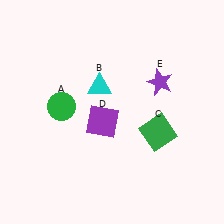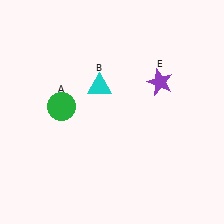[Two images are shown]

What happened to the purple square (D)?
The purple square (D) was removed in Image 2. It was in the bottom-left area of Image 1.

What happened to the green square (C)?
The green square (C) was removed in Image 2. It was in the bottom-right area of Image 1.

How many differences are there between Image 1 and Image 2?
There are 2 differences between the two images.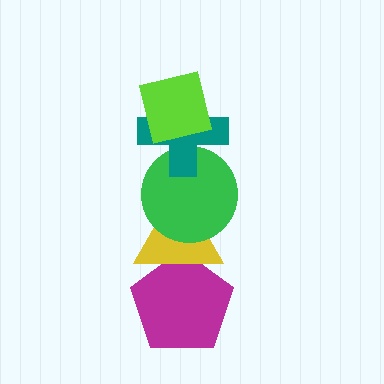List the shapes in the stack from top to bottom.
From top to bottom: the lime square, the teal cross, the green circle, the yellow triangle, the magenta pentagon.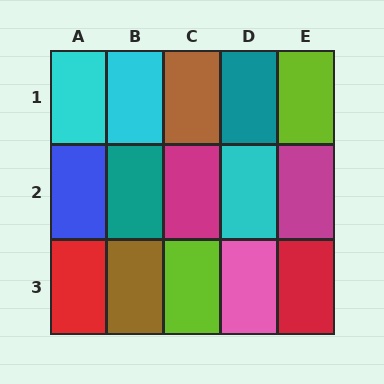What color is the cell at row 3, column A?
Red.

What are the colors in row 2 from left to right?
Blue, teal, magenta, cyan, magenta.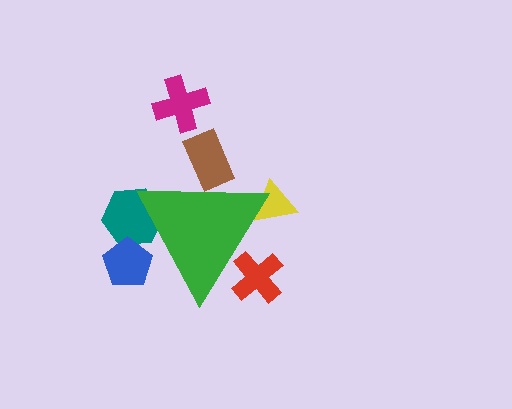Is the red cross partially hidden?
Yes, the red cross is partially hidden behind the green triangle.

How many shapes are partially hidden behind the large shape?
5 shapes are partially hidden.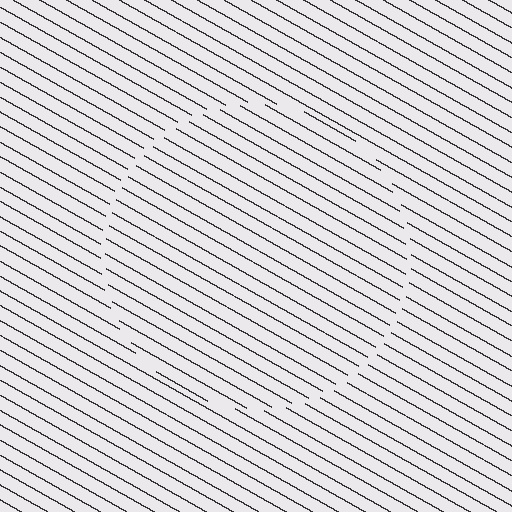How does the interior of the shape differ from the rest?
The interior of the shape contains the same grating, shifted by half a period — the contour is defined by the phase discontinuity where line-ends from the inner and outer gratings abut.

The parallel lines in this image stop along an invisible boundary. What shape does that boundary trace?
An illusory circle. The interior of the shape contains the same grating, shifted by half a period — the contour is defined by the phase discontinuity where line-ends from the inner and outer gratings abut.